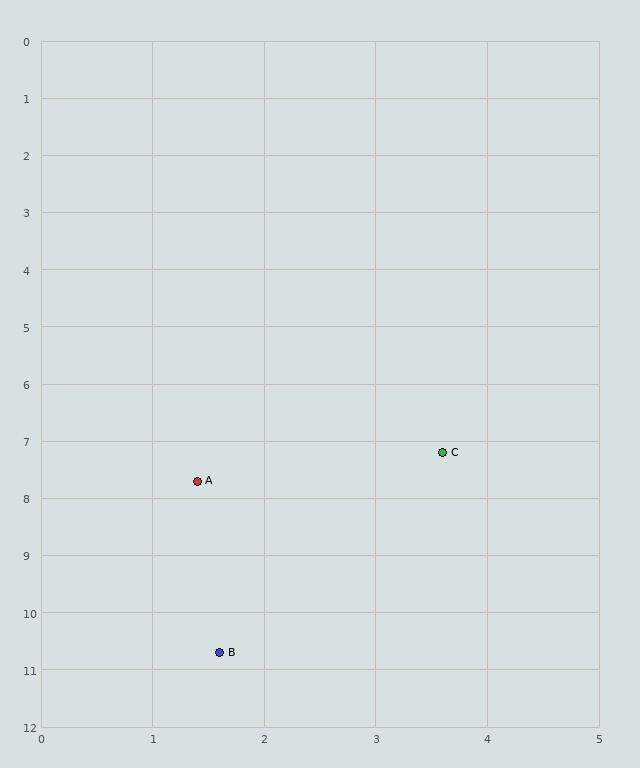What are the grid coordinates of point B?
Point B is at approximately (1.6, 10.7).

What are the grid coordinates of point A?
Point A is at approximately (1.4, 7.7).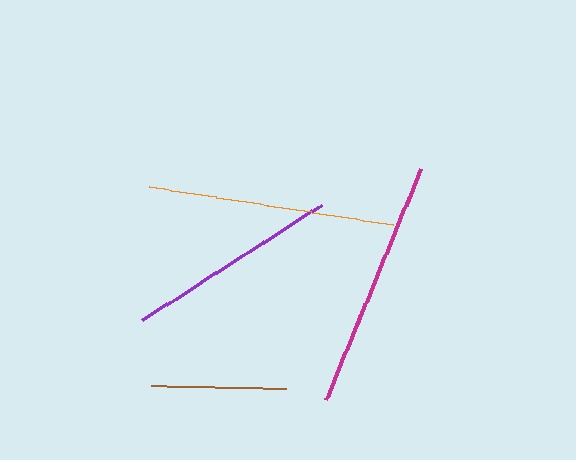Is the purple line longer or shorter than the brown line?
The purple line is longer than the brown line.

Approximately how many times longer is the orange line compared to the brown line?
The orange line is approximately 1.8 times the length of the brown line.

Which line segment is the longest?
The magenta line is the longest at approximately 250 pixels.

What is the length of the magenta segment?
The magenta segment is approximately 250 pixels long.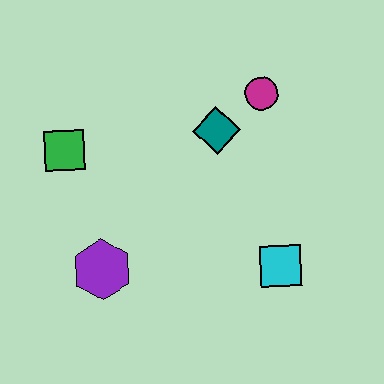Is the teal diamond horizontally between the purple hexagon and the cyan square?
Yes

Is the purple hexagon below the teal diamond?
Yes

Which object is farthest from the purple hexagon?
The magenta circle is farthest from the purple hexagon.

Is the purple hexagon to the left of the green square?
No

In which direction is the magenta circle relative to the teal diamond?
The magenta circle is to the right of the teal diamond.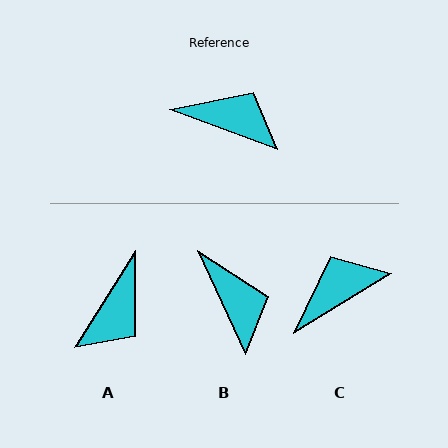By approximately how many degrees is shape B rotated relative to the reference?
Approximately 45 degrees clockwise.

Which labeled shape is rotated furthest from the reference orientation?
A, about 102 degrees away.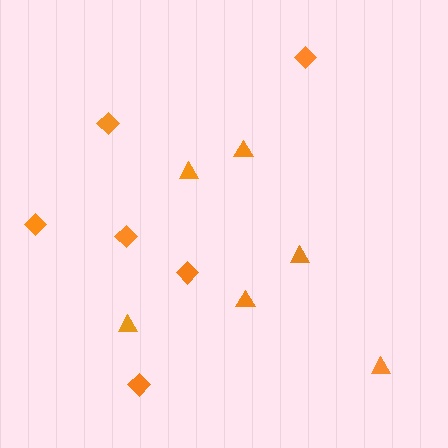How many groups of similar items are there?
There are 2 groups: one group of diamonds (6) and one group of triangles (6).